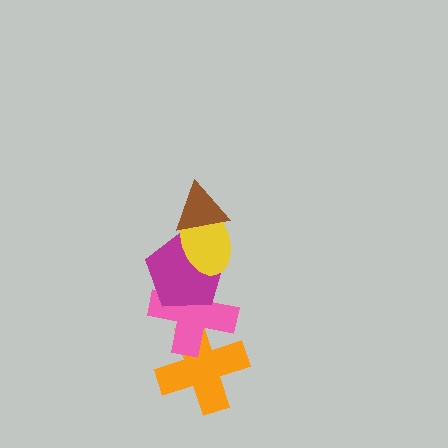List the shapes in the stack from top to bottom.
From top to bottom: the brown triangle, the yellow ellipse, the magenta pentagon, the pink cross, the orange cross.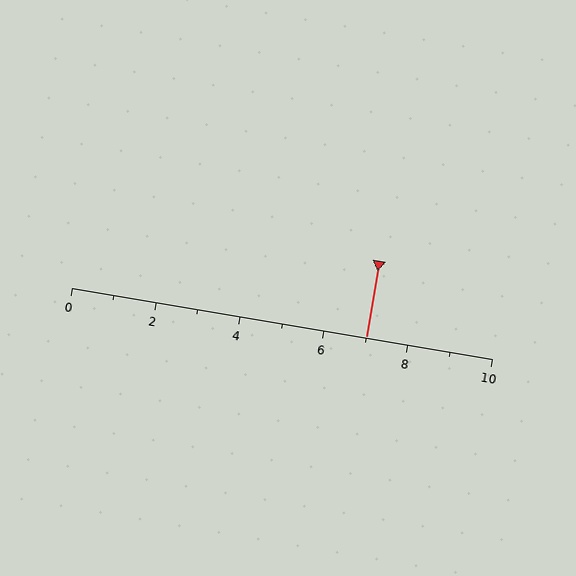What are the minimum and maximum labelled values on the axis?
The axis runs from 0 to 10.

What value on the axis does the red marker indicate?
The marker indicates approximately 7.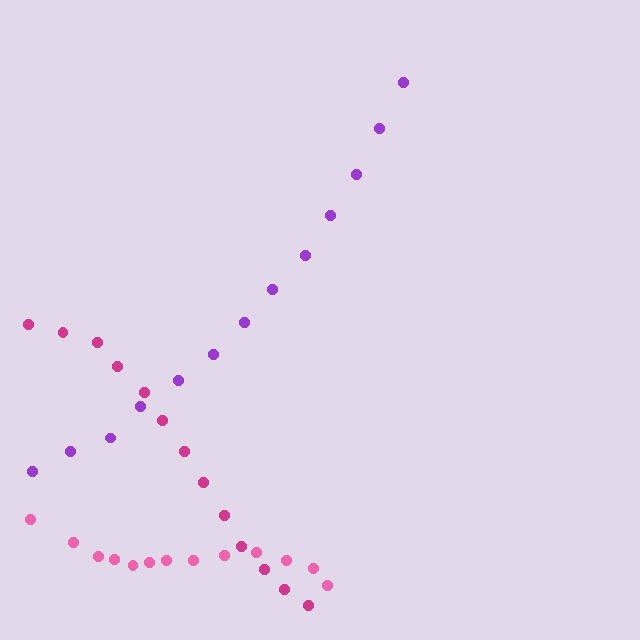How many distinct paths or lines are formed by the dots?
There are 3 distinct paths.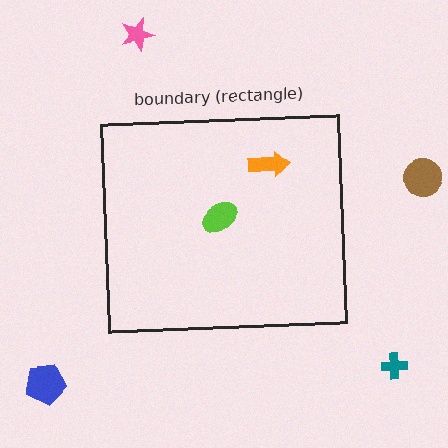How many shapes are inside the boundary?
2 inside, 4 outside.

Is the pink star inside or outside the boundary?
Outside.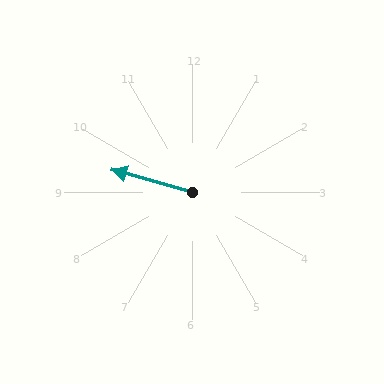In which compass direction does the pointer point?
West.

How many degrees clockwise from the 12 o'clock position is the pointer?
Approximately 286 degrees.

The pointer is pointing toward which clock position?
Roughly 10 o'clock.